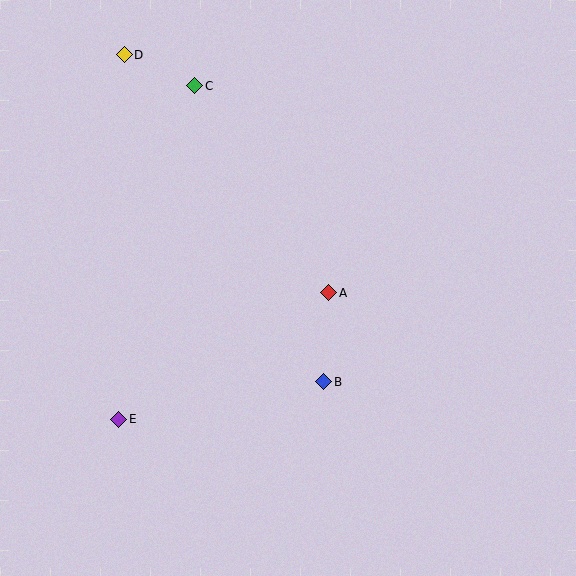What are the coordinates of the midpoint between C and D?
The midpoint between C and D is at (159, 71).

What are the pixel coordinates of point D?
Point D is at (124, 55).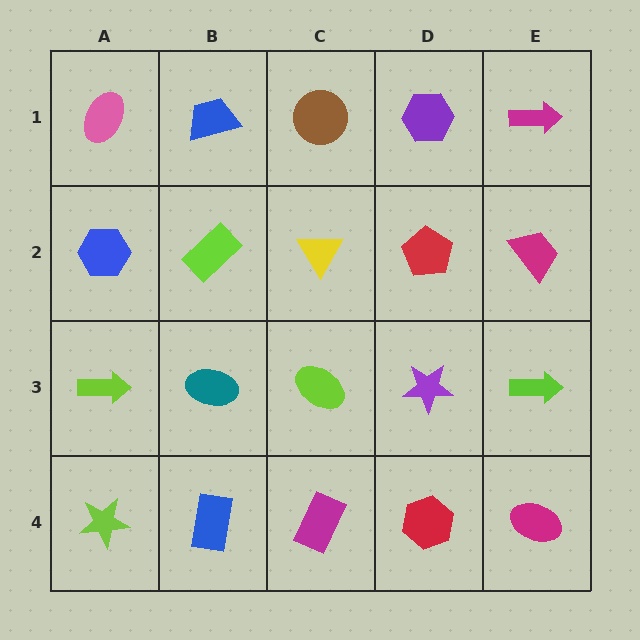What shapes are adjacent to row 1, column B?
A lime rectangle (row 2, column B), a pink ellipse (row 1, column A), a brown circle (row 1, column C).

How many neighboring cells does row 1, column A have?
2.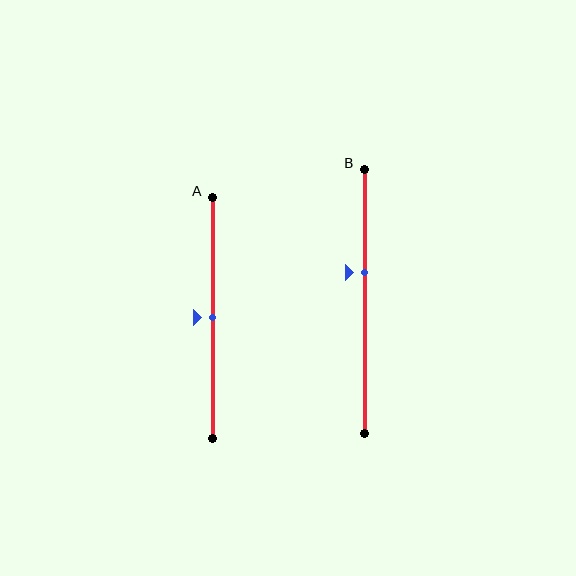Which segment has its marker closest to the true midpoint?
Segment A has its marker closest to the true midpoint.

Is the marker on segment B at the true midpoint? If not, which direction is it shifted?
No, the marker on segment B is shifted upward by about 11% of the segment length.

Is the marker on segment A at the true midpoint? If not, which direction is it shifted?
Yes, the marker on segment A is at the true midpoint.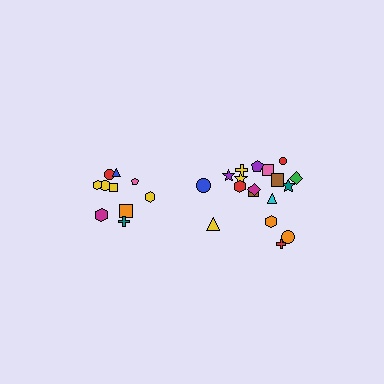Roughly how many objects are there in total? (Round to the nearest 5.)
Roughly 30 objects in total.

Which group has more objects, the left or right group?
The right group.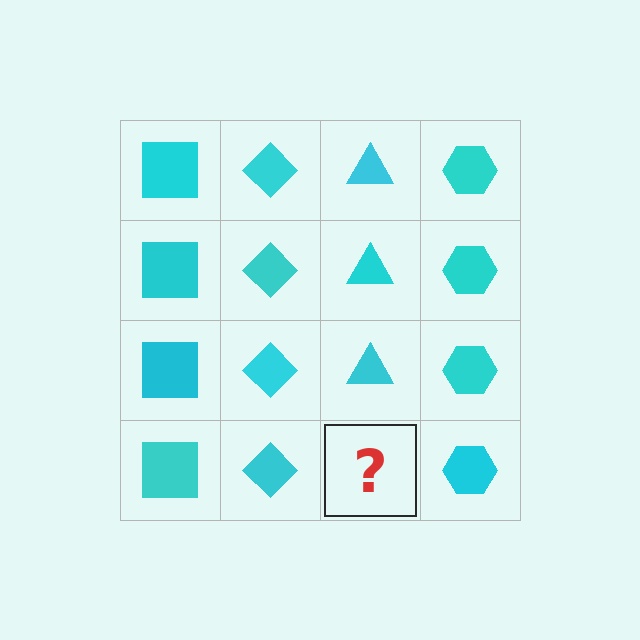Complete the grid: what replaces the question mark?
The question mark should be replaced with a cyan triangle.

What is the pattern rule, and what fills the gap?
The rule is that each column has a consistent shape. The gap should be filled with a cyan triangle.